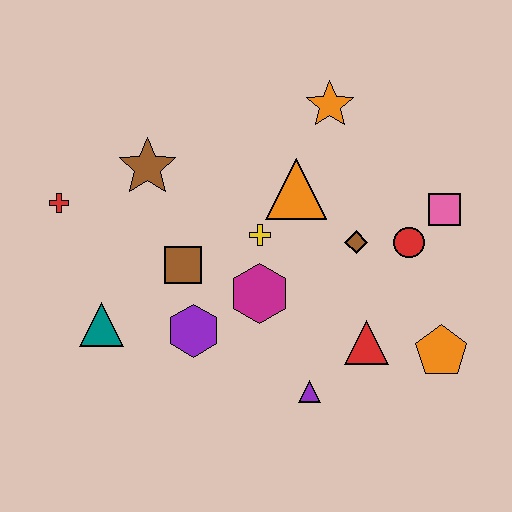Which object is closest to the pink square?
The red circle is closest to the pink square.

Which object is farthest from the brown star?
The orange pentagon is farthest from the brown star.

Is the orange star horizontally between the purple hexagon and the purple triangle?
No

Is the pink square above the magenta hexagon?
Yes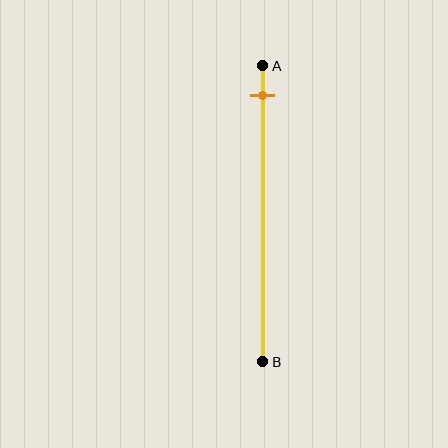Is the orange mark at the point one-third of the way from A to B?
No, the mark is at about 10% from A, not at the 33% one-third point.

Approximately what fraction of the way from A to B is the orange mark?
The orange mark is approximately 10% of the way from A to B.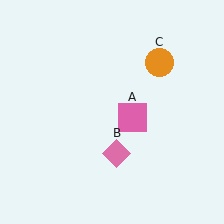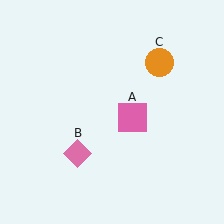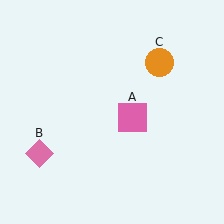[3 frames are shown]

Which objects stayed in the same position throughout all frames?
Pink square (object A) and orange circle (object C) remained stationary.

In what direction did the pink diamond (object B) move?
The pink diamond (object B) moved left.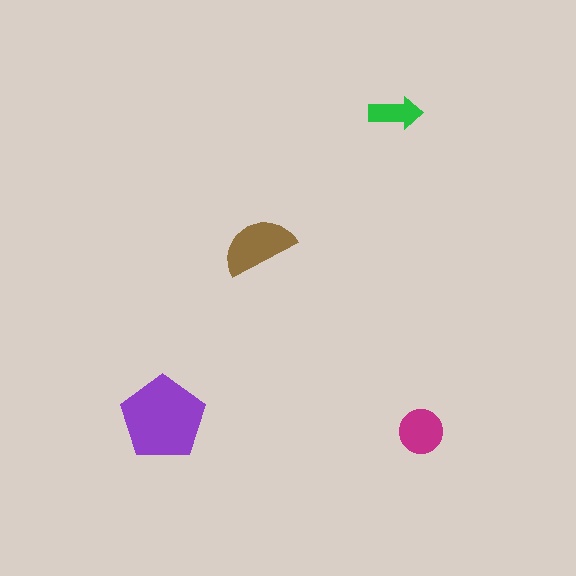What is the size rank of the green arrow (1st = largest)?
4th.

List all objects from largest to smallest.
The purple pentagon, the brown semicircle, the magenta circle, the green arrow.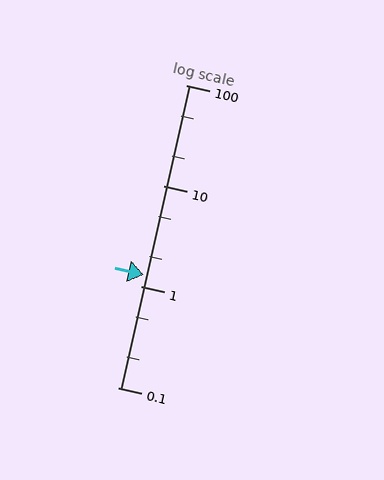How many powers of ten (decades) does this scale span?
The scale spans 3 decades, from 0.1 to 100.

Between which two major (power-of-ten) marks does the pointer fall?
The pointer is between 1 and 10.